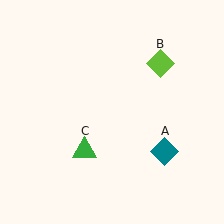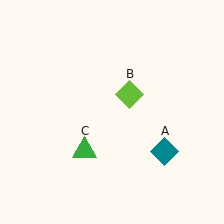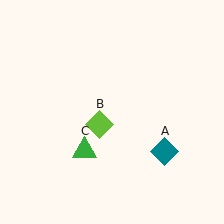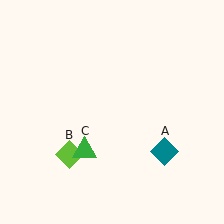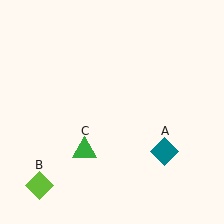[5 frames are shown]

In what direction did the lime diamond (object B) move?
The lime diamond (object B) moved down and to the left.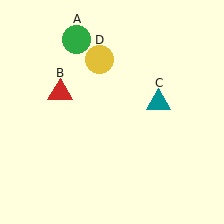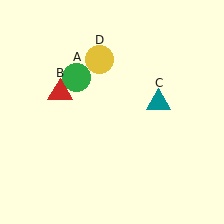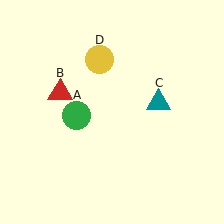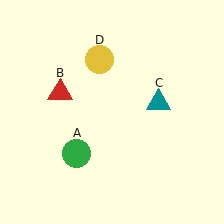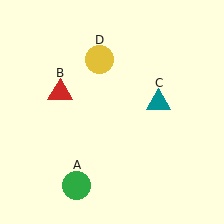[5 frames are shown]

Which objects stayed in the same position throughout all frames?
Red triangle (object B) and teal triangle (object C) and yellow circle (object D) remained stationary.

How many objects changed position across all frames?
1 object changed position: green circle (object A).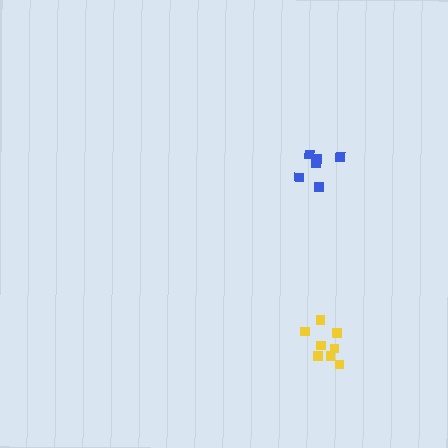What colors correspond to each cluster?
The clusters are colored: blue, yellow.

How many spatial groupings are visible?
There are 2 spatial groupings.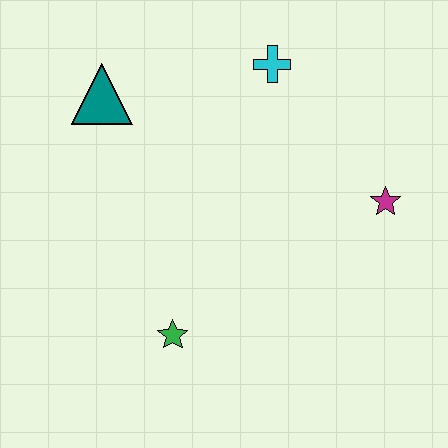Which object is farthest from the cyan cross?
The green star is farthest from the cyan cross.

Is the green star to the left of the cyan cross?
Yes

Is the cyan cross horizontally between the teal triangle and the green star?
No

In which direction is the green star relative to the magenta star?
The green star is to the left of the magenta star.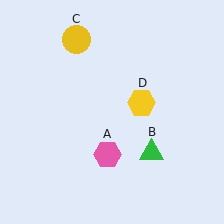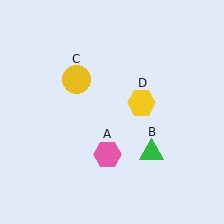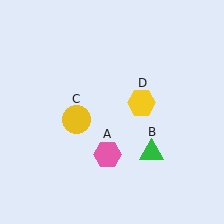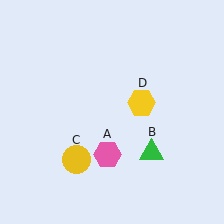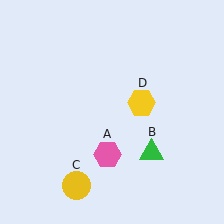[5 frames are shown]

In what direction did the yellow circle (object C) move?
The yellow circle (object C) moved down.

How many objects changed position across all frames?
1 object changed position: yellow circle (object C).